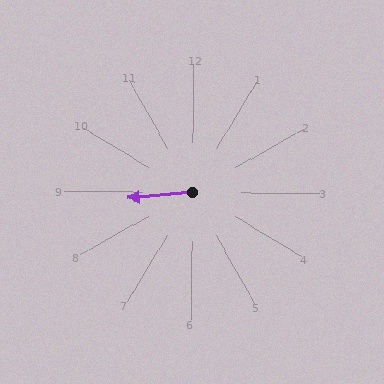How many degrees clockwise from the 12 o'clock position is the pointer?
Approximately 264 degrees.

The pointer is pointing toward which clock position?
Roughly 9 o'clock.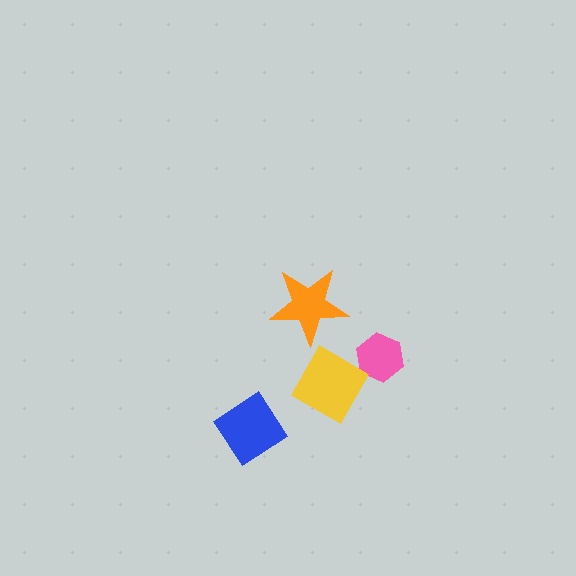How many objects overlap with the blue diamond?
0 objects overlap with the blue diamond.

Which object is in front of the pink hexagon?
The yellow diamond is in front of the pink hexagon.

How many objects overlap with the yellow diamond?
1 object overlaps with the yellow diamond.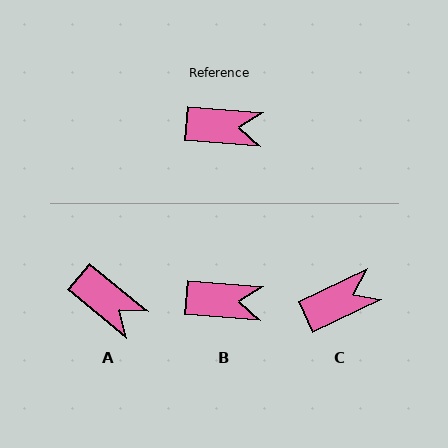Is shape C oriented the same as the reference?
No, it is off by about 30 degrees.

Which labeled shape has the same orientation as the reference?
B.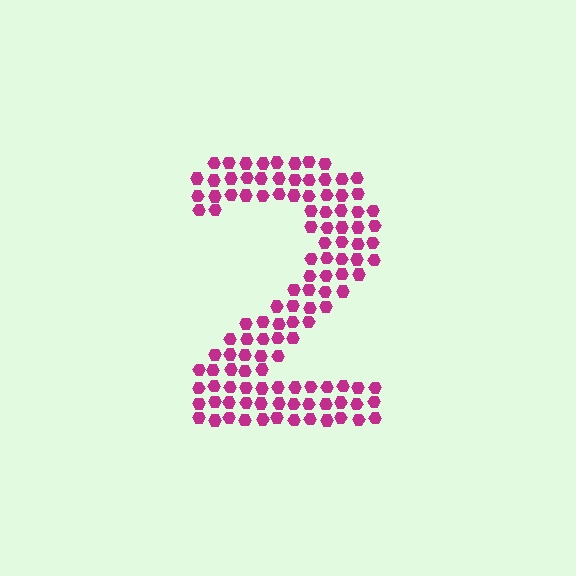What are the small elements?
The small elements are hexagons.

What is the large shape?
The large shape is the digit 2.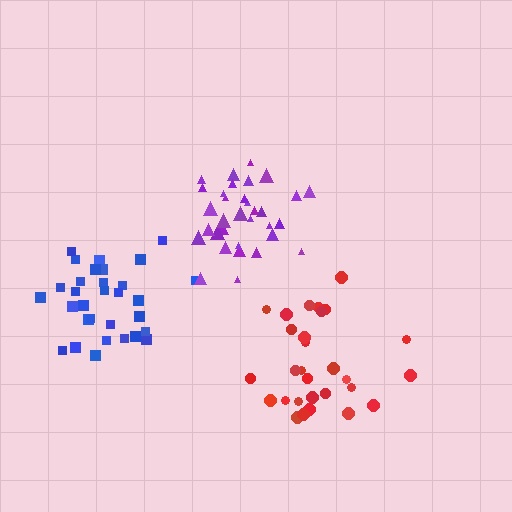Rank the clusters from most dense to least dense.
blue, purple, red.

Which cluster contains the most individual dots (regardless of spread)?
Purple (33).